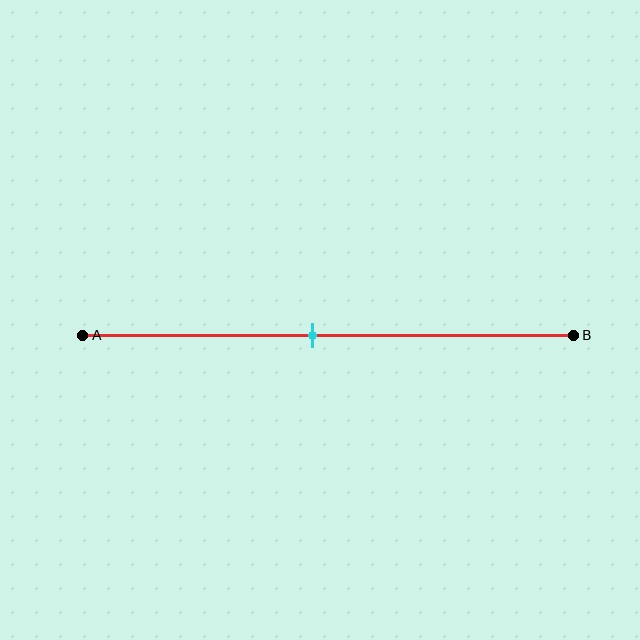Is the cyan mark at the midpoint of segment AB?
No, the mark is at about 45% from A, not at the 50% midpoint.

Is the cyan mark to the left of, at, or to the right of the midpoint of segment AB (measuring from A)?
The cyan mark is to the left of the midpoint of segment AB.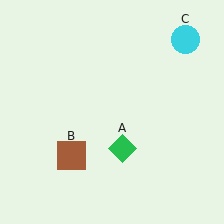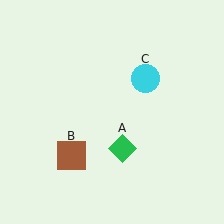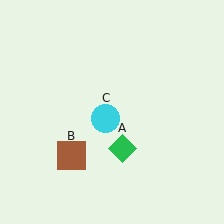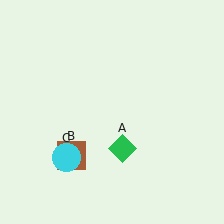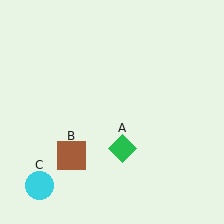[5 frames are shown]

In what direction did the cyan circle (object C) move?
The cyan circle (object C) moved down and to the left.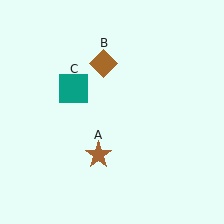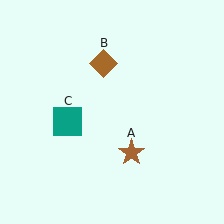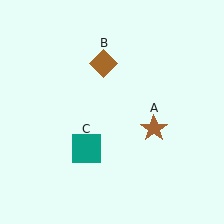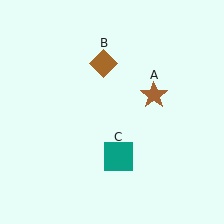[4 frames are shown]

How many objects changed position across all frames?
2 objects changed position: brown star (object A), teal square (object C).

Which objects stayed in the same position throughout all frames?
Brown diamond (object B) remained stationary.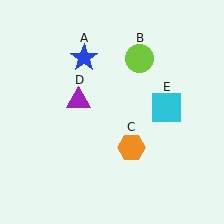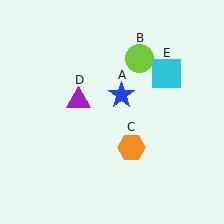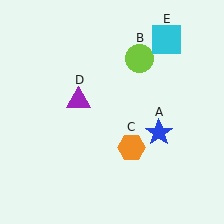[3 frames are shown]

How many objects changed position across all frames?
2 objects changed position: blue star (object A), cyan square (object E).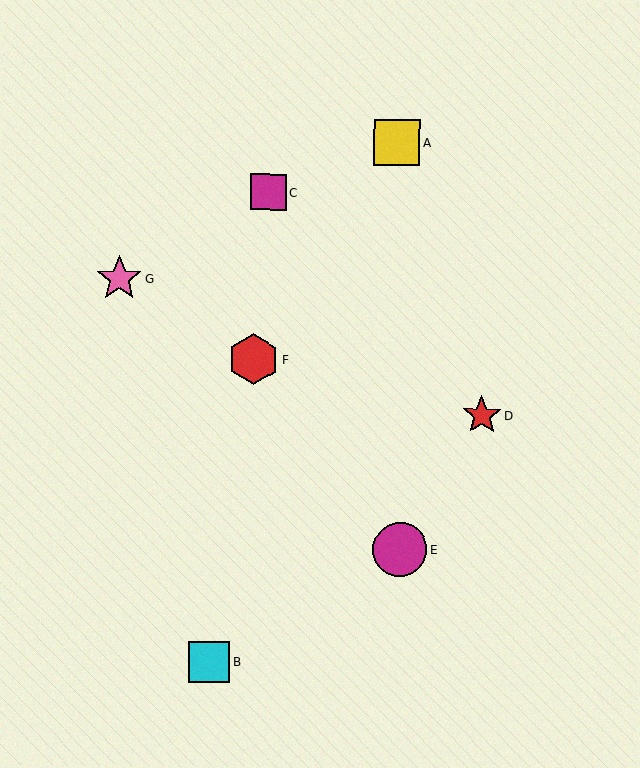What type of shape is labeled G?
Shape G is a pink star.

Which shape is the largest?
The magenta circle (labeled E) is the largest.